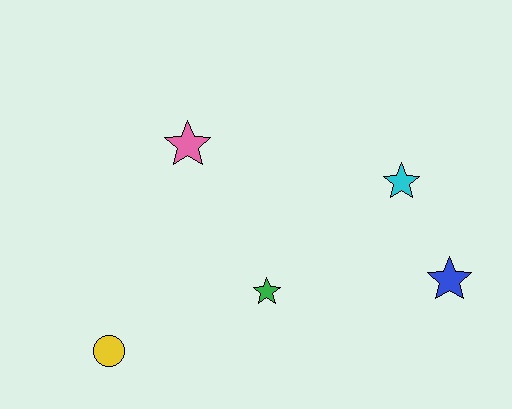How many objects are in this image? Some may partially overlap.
There are 5 objects.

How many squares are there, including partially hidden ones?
There are no squares.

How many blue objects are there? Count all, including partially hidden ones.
There is 1 blue object.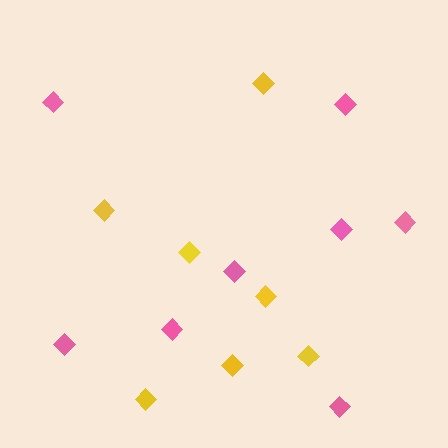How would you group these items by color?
There are 2 groups: one group of yellow diamonds (7) and one group of pink diamonds (8).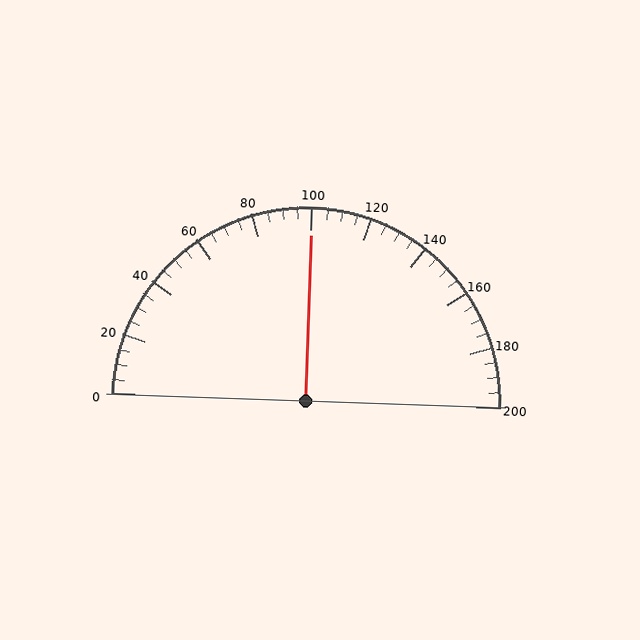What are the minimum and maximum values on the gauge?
The gauge ranges from 0 to 200.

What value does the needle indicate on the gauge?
The needle indicates approximately 100.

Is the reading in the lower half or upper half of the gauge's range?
The reading is in the upper half of the range (0 to 200).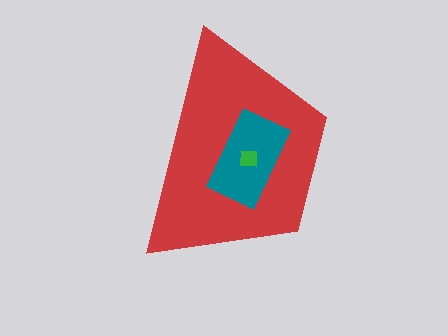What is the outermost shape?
The red trapezoid.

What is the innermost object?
The green square.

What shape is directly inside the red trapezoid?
The teal rectangle.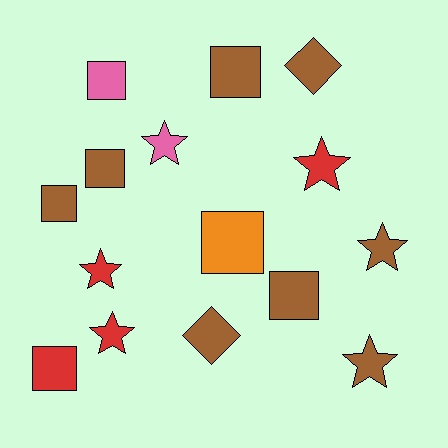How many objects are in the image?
There are 15 objects.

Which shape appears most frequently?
Square, with 7 objects.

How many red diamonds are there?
There are no red diamonds.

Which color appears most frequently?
Brown, with 8 objects.